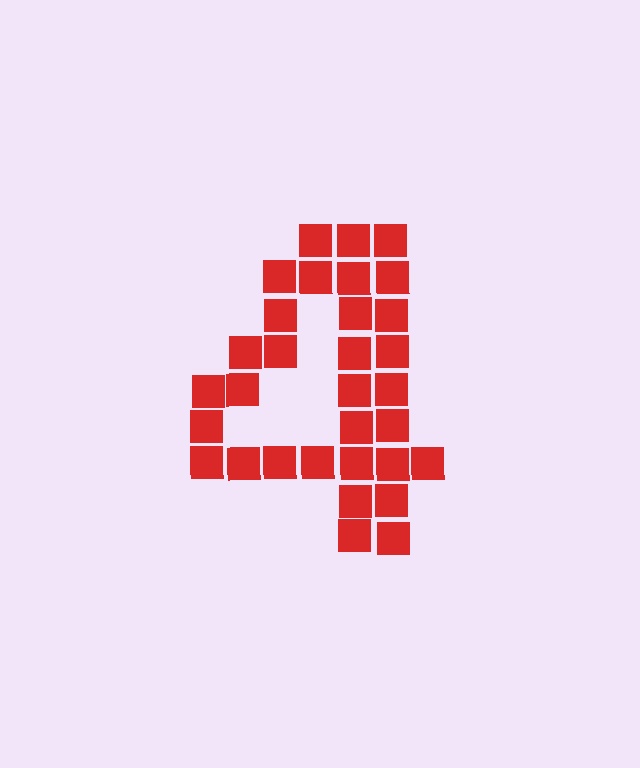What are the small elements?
The small elements are squares.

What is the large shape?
The large shape is the digit 4.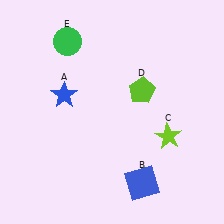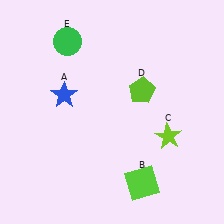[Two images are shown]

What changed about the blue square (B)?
In Image 1, B is blue. In Image 2, it changed to lime.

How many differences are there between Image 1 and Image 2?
There is 1 difference between the two images.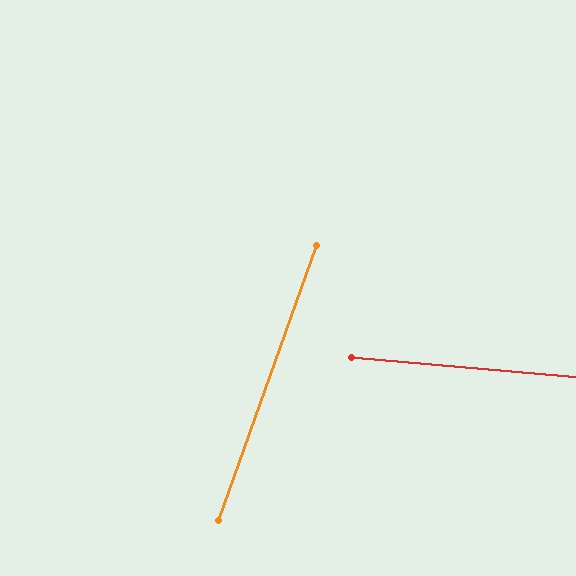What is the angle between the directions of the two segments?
Approximately 75 degrees.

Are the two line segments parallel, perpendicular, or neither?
Neither parallel nor perpendicular — they differ by about 75°.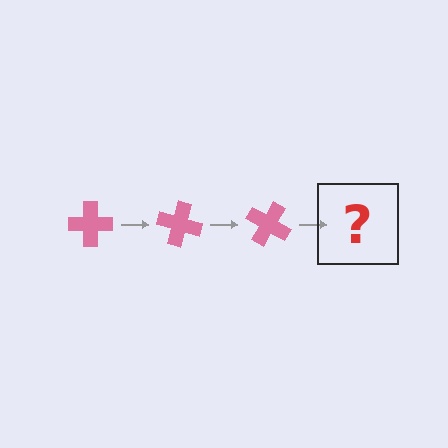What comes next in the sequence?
The next element should be a pink cross rotated 45 degrees.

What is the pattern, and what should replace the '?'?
The pattern is that the cross rotates 15 degrees each step. The '?' should be a pink cross rotated 45 degrees.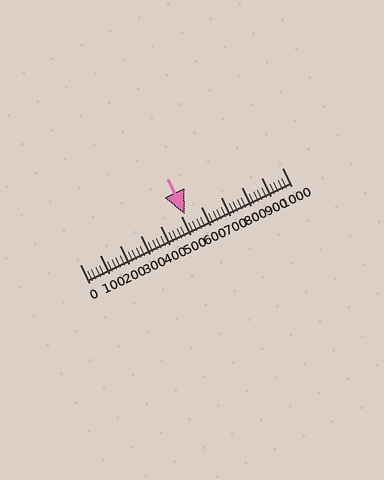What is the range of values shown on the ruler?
The ruler shows values from 0 to 1000.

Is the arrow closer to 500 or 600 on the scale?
The arrow is closer to 500.